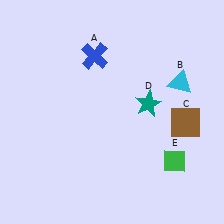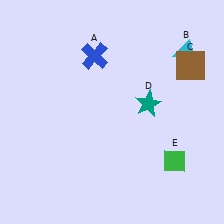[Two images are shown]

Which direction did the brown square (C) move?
The brown square (C) moved up.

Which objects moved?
The objects that moved are: the cyan triangle (B), the brown square (C).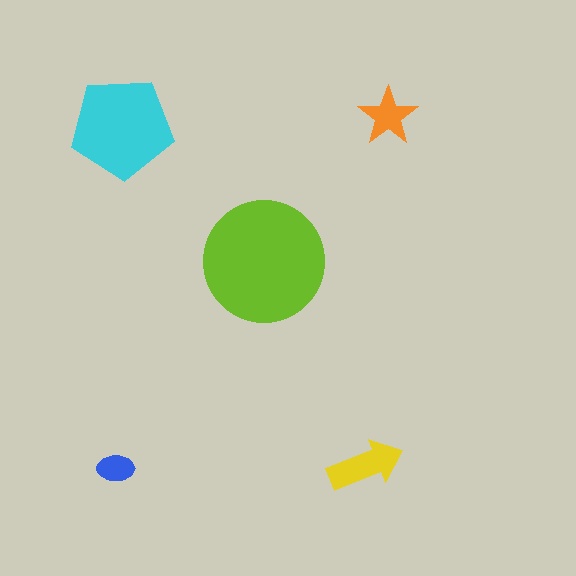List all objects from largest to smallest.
The lime circle, the cyan pentagon, the yellow arrow, the orange star, the blue ellipse.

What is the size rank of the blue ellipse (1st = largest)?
5th.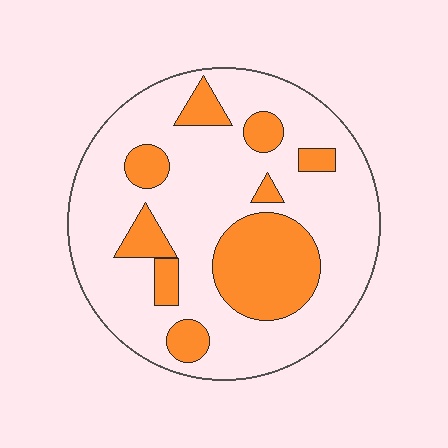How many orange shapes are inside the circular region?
9.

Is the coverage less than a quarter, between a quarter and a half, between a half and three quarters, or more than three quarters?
Between a quarter and a half.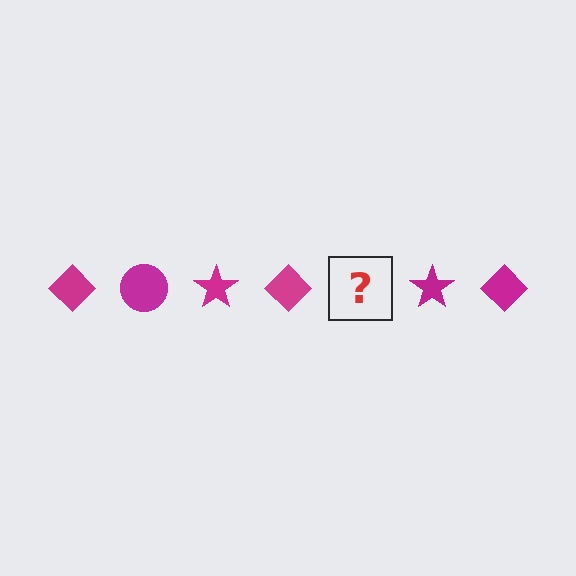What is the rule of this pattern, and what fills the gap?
The rule is that the pattern cycles through diamond, circle, star shapes in magenta. The gap should be filled with a magenta circle.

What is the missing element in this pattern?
The missing element is a magenta circle.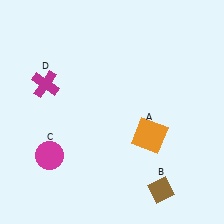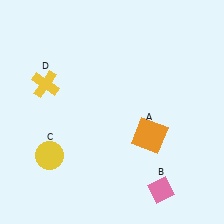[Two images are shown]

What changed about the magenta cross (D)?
In Image 1, D is magenta. In Image 2, it changed to yellow.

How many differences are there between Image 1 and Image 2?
There are 3 differences between the two images.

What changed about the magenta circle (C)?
In Image 1, C is magenta. In Image 2, it changed to yellow.